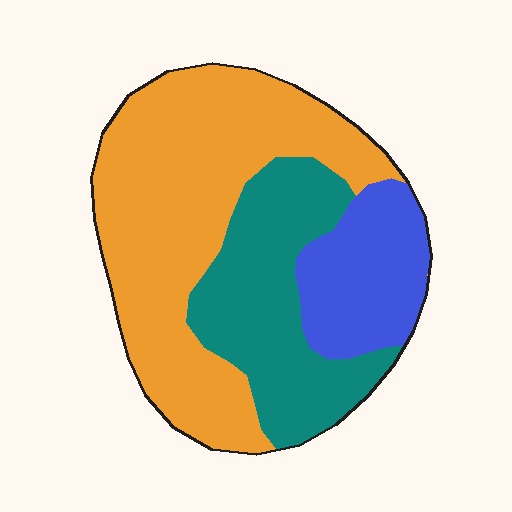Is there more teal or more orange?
Orange.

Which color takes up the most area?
Orange, at roughly 50%.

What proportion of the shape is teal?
Teal takes up about one third (1/3) of the shape.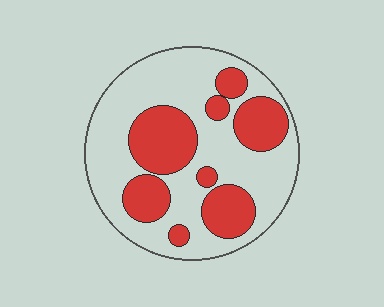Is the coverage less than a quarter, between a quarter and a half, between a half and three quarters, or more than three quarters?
Between a quarter and a half.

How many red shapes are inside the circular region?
8.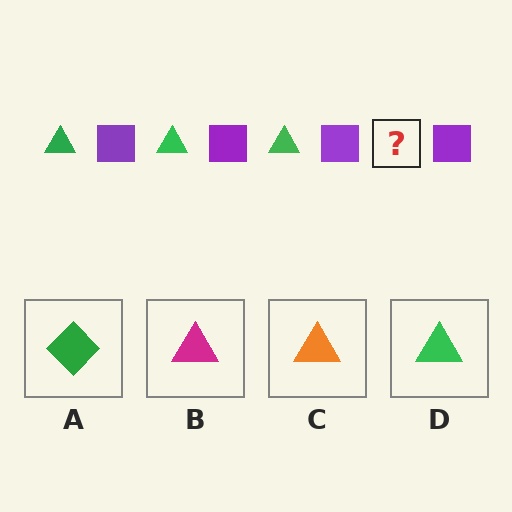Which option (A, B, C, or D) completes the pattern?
D.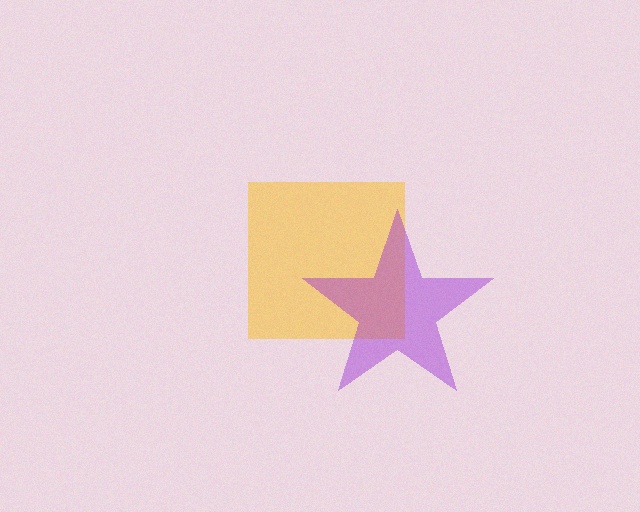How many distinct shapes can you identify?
There are 2 distinct shapes: a yellow square, a purple star.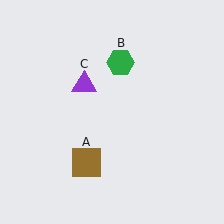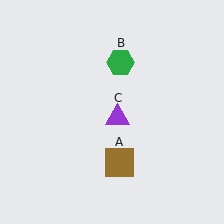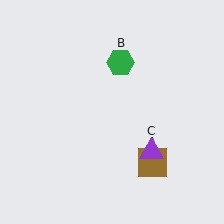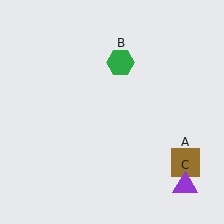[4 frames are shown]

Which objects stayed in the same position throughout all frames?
Green hexagon (object B) remained stationary.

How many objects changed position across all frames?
2 objects changed position: brown square (object A), purple triangle (object C).